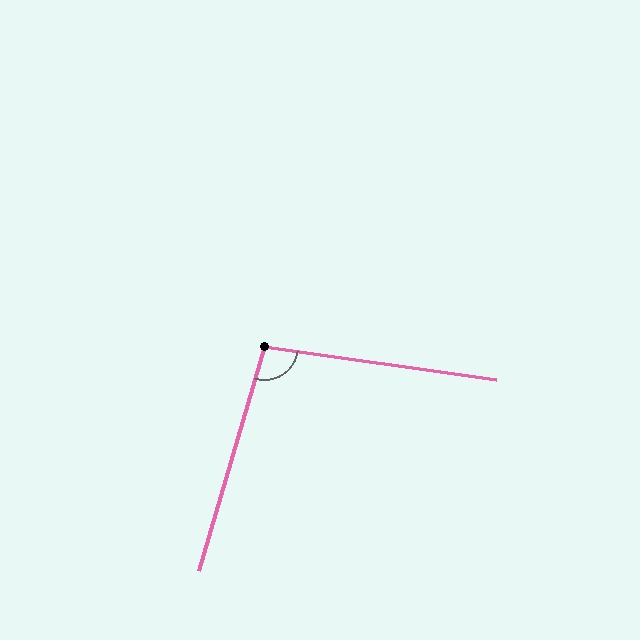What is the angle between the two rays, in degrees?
Approximately 98 degrees.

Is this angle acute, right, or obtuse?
It is obtuse.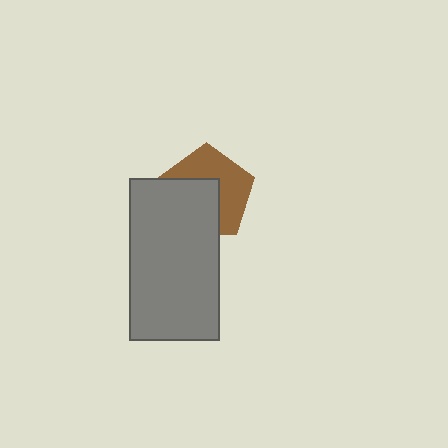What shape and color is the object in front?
The object in front is a gray rectangle.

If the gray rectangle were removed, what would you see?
You would see the complete brown pentagon.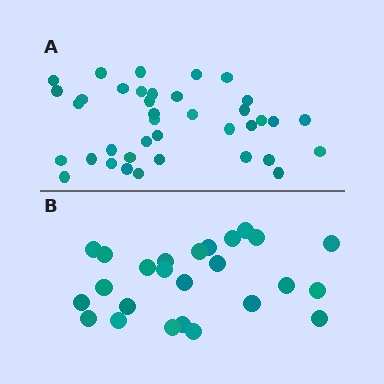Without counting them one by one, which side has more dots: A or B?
Region A (the top region) has more dots.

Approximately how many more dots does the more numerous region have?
Region A has approximately 15 more dots than region B.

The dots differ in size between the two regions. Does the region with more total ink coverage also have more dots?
No. Region B has more total ink coverage because its dots are larger, but region A actually contains more individual dots. Total area can be misleading — the number of items is what matters here.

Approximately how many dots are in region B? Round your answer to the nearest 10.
About 20 dots. (The exact count is 25, which rounds to 20.)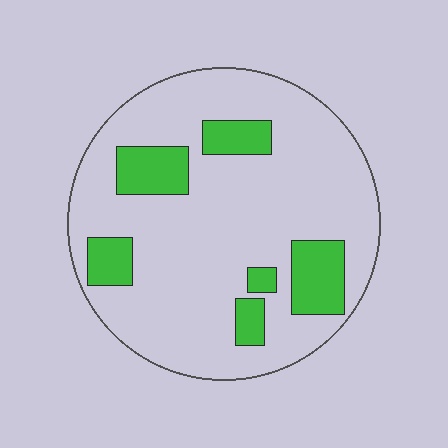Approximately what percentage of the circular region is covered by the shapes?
Approximately 20%.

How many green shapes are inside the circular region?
6.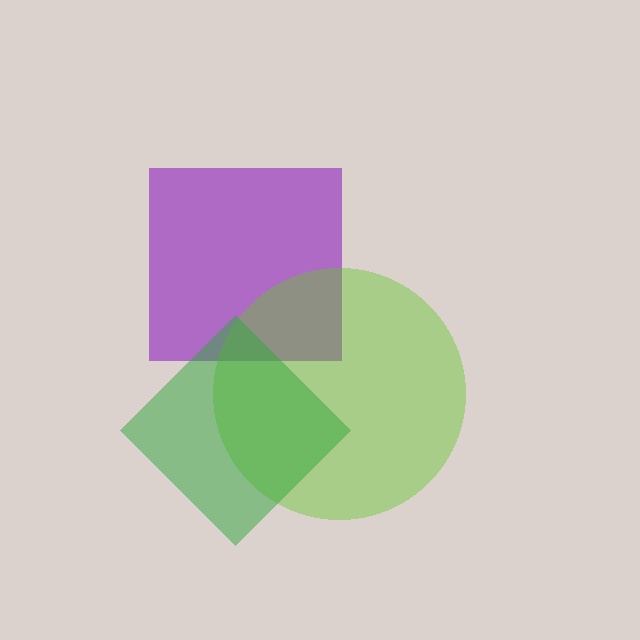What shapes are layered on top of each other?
The layered shapes are: a purple square, a lime circle, a green diamond.